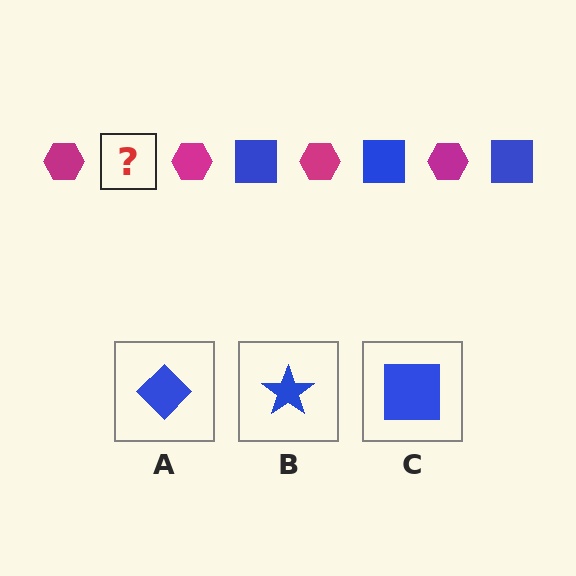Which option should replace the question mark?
Option C.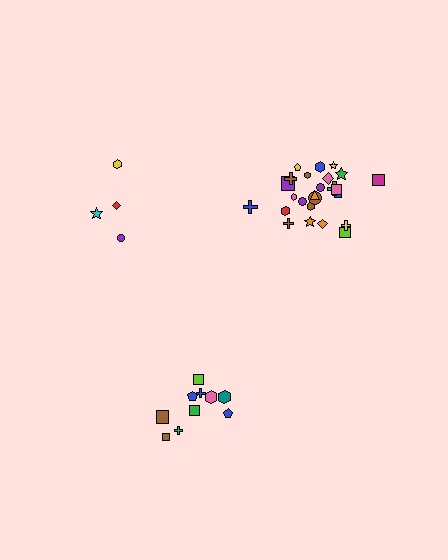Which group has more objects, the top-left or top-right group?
The top-right group.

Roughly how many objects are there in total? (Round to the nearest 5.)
Roughly 40 objects in total.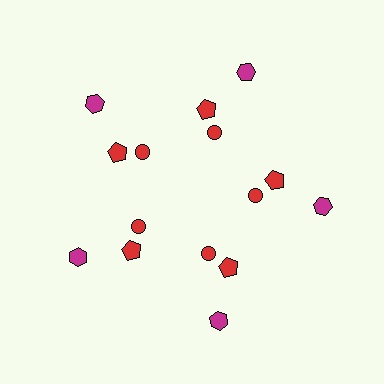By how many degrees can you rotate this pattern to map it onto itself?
The pattern maps onto itself every 72 degrees of rotation.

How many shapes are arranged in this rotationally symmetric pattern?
There are 15 shapes, arranged in 5 groups of 3.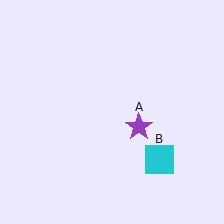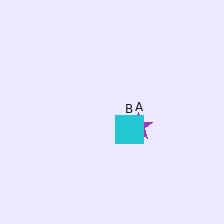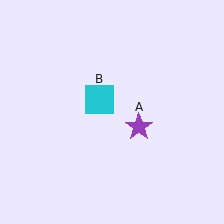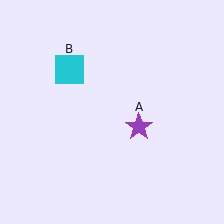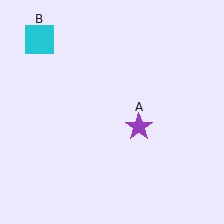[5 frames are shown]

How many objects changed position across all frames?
1 object changed position: cyan square (object B).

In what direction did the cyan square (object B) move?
The cyan square (object B) moved up and to the left.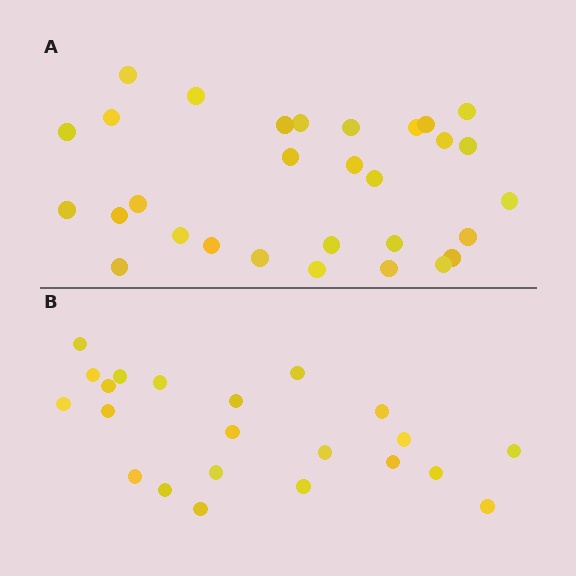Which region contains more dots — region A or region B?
Region A (the top region) has more dots.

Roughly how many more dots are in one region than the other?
Region A has roughly 8 or so more dots than region B.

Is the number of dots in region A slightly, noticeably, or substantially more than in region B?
Region A has noticeably more, but not dramatically so. The ratio is roughly 1.4 to 1.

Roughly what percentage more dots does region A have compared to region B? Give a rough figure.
About 35% more.